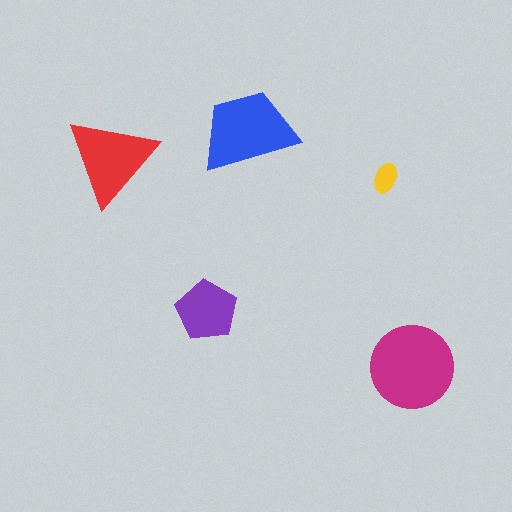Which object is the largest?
The magenta circle.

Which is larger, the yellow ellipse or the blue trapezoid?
The blue trapezoid.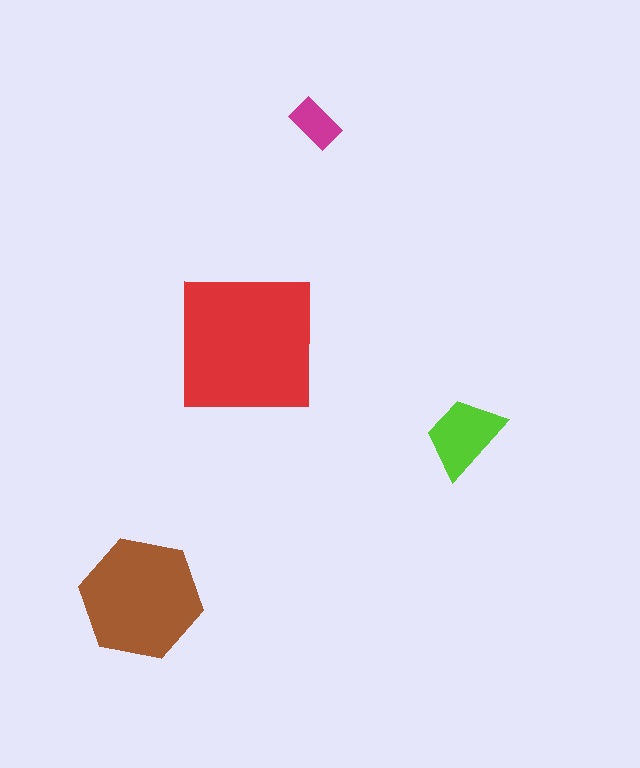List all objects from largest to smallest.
The red square, the brown hexagon, the lime trapezoid, the magenta rectangle.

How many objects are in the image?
There are 4 objects in the image.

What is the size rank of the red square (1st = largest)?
1st.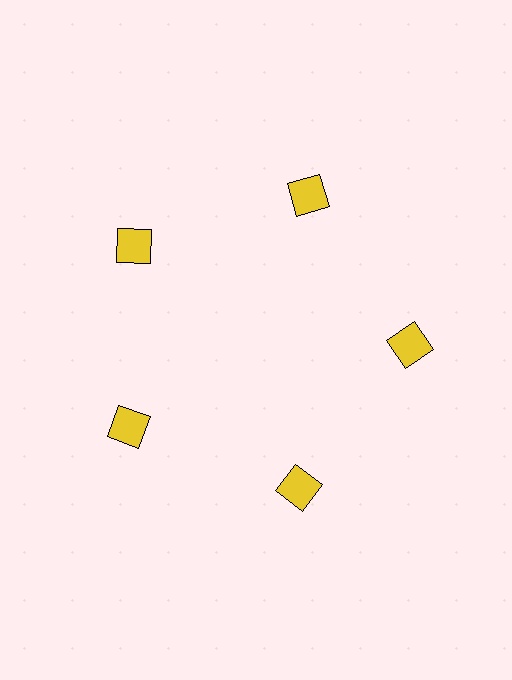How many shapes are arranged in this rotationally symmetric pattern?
There are 5 shapes, arranged in 5 groups of 1.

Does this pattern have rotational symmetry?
Yes, this pattern has 5-fold rotational symmetry. It looks the same after rotating 72 degrees around the center.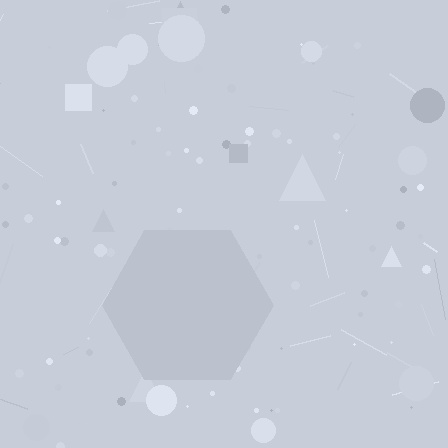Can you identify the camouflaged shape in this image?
The camouflaged shape is a hexagon.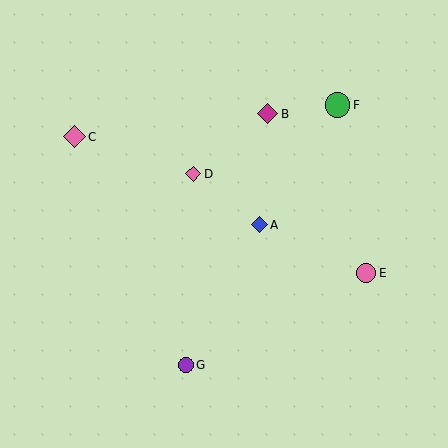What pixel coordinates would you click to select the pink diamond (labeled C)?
Click at (75, 137) to select the pink diamond C.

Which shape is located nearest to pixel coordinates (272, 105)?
The magenta diamond (labeled B) at (268, 114) is nearest to that location.